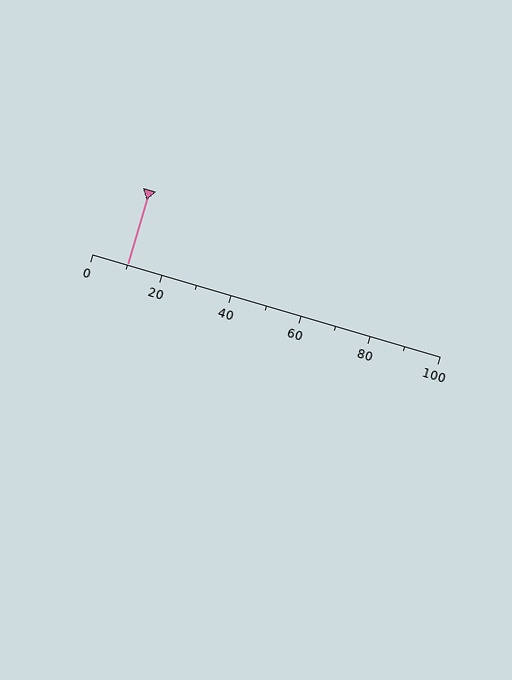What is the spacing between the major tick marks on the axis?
The major ticks are spaced 20 apart.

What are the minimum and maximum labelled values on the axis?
The axis runs from 0 to 100.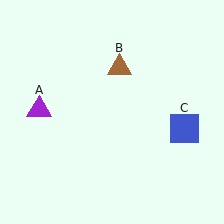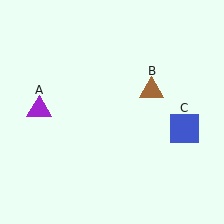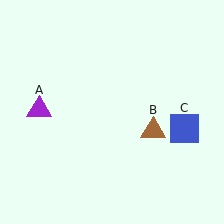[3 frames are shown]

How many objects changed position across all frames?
1 object changed position: brown triangle (object B).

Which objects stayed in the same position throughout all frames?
Purple triangle (object A) and blue square (object C) remained stationary.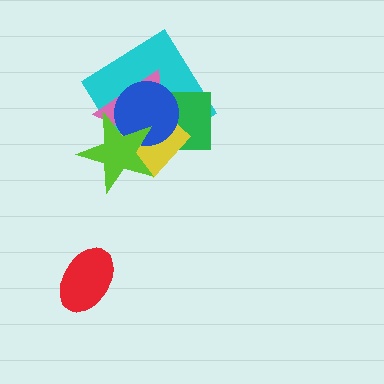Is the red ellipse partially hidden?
No, no other shape covers it.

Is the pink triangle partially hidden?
Yes, it is partially covered by another shape.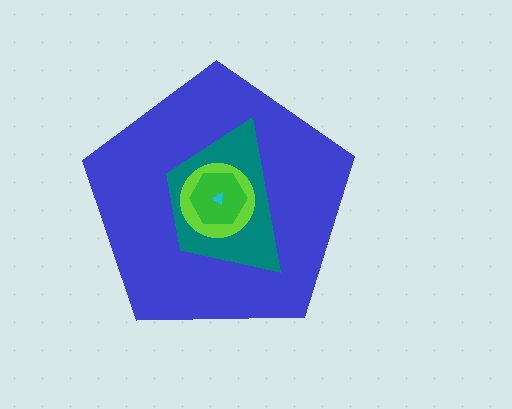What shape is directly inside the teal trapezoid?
The lime circle.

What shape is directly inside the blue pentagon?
The teal trapezoid.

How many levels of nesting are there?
5.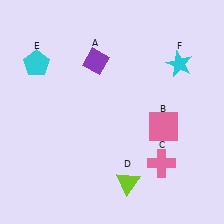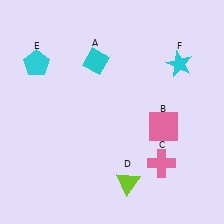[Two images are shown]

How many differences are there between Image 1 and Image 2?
There is 1 difference between the two images.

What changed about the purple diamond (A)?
In Image 1, A is purple. In Image 2, it changed to cyan.